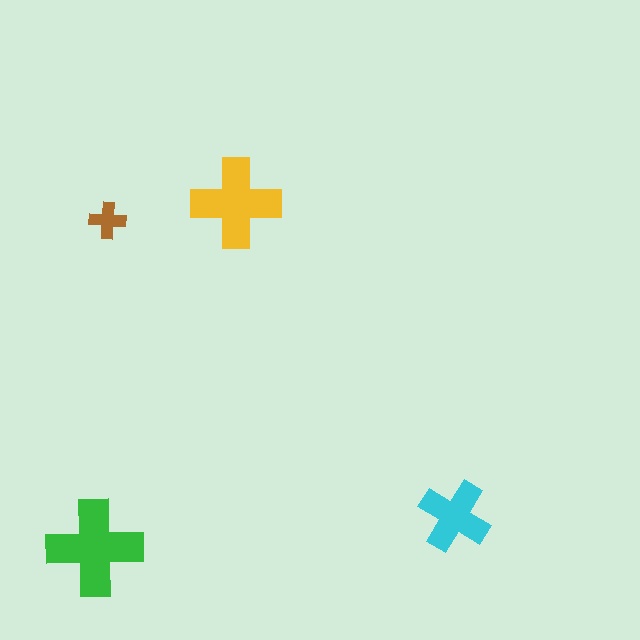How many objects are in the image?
There are 4 objects in the image.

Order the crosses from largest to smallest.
the green one, the yellow one, the cyan one, the brown one.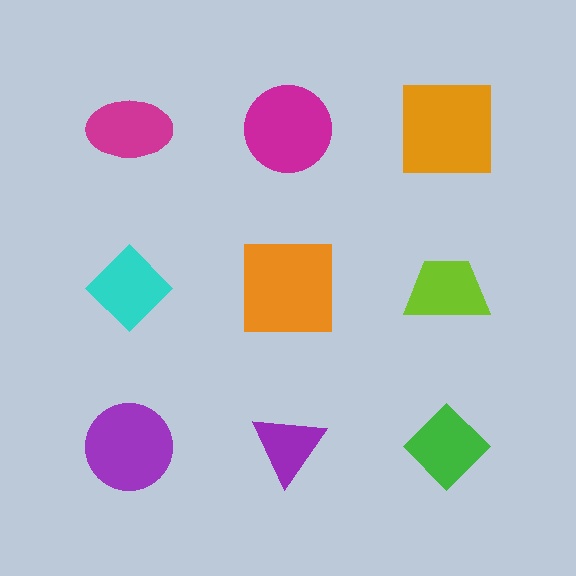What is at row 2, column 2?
An orange square.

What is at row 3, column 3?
A green diamond.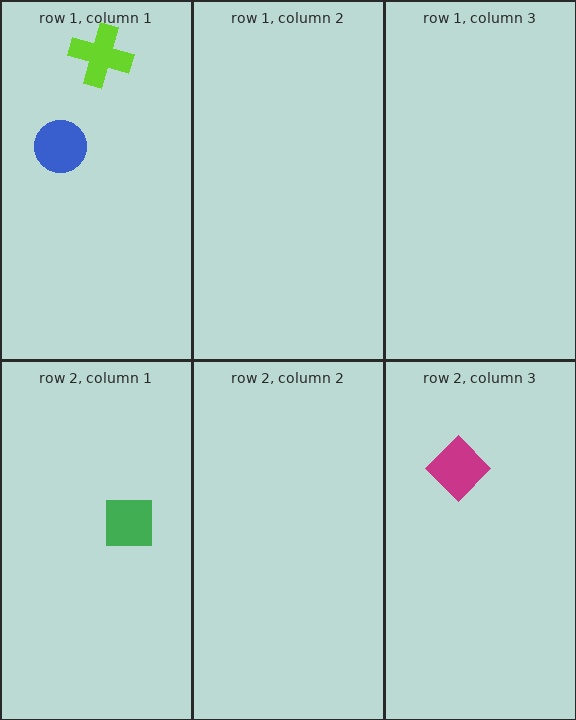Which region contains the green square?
The row 2, column 1 region.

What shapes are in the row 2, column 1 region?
The green square.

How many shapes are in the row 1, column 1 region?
2.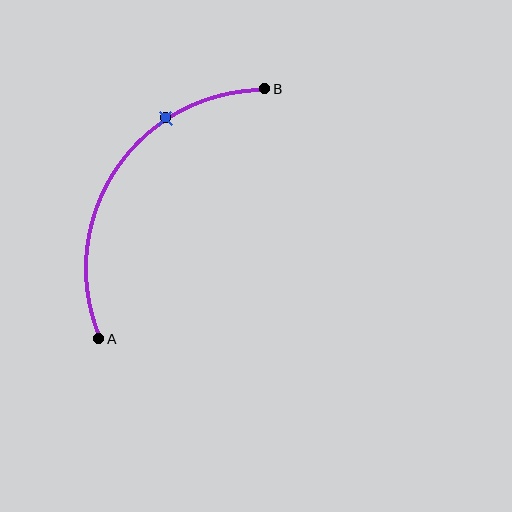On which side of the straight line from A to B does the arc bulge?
The arc bulges to the left of the straight line connecting A and B.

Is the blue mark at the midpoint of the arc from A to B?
No. The blue mark lies on the arc but is closer to endpoint B. The arc midpoint would be at the point on the curve equidistant along the arc from both A and B.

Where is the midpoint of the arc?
The arc midpoint is the point on the curve farthest from the straight line joining A and B. It sits to the left of that line.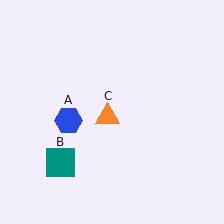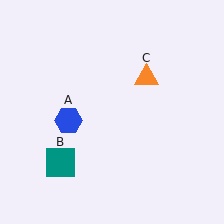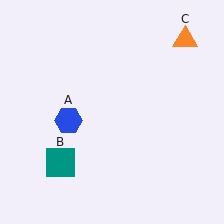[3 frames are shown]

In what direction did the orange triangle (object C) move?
The orange triangle (object C) moved up and to the right.